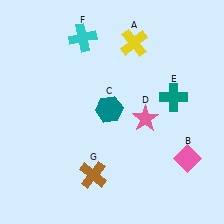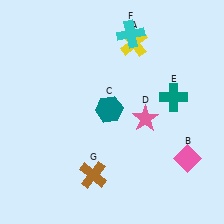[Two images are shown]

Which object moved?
The cyan cross (F) moved right.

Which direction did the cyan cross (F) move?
The cyan cross (F) moved right.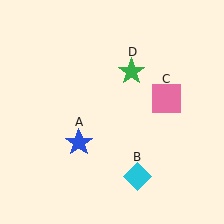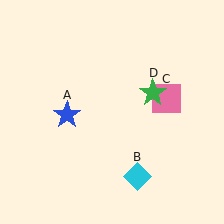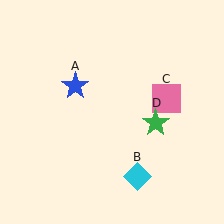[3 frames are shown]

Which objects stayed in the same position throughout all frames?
Cyan diamond (object B) and pink square (object C) remained stationary.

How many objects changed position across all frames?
2 objects changed position: blue star (object A), green star (object D).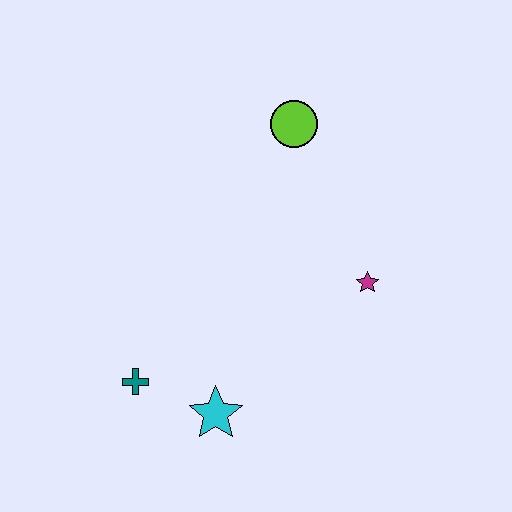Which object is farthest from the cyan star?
The lime circle is farthest from the cyan star.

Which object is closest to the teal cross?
The cyan star is closest to the teal cross.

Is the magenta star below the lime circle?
Yes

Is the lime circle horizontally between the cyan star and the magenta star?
Yes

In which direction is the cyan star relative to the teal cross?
The cyan star is to the right of the teal cross.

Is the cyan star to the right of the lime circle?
No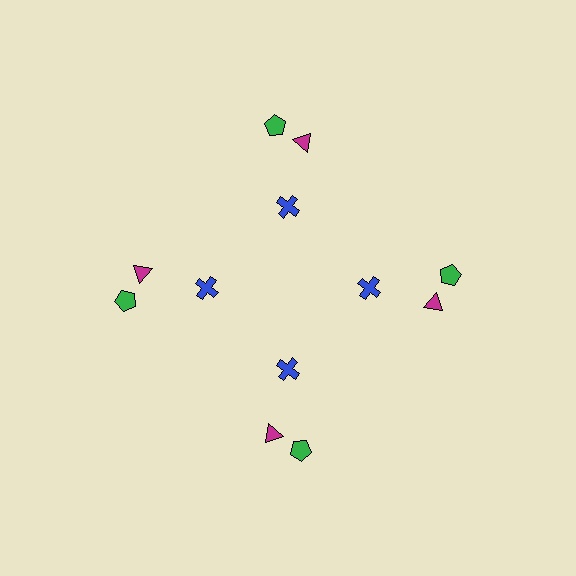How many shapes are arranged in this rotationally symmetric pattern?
There are 12 shapes, arranged in 4 groups of 3.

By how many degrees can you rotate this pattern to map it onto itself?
The pattern maps onto itself every 90 degrees of rotation.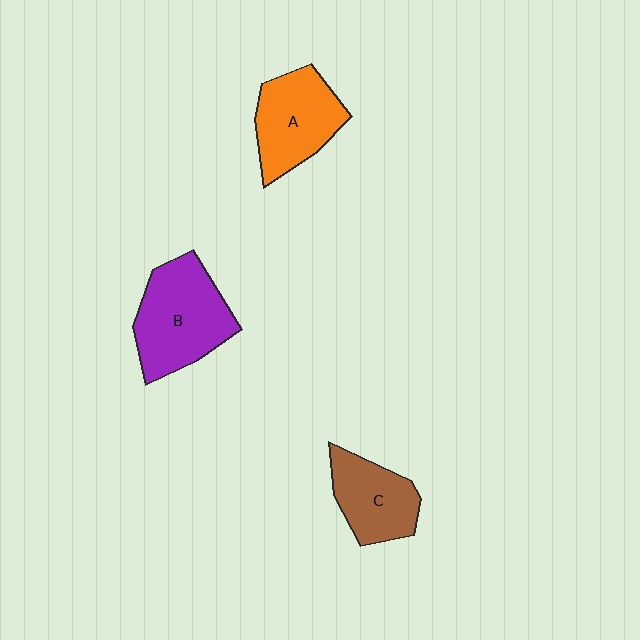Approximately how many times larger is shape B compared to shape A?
Approximately 1.2 times.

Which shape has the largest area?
Shape B (purple).